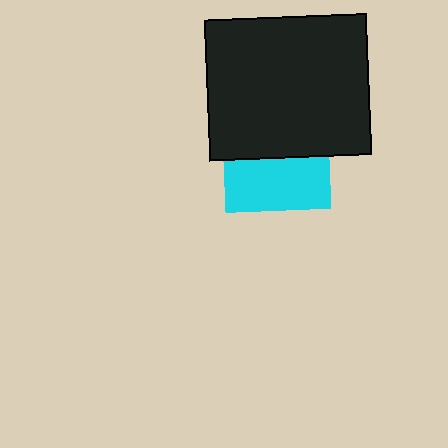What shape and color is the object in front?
The object in front is a black rectangle.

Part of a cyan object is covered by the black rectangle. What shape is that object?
It is a square.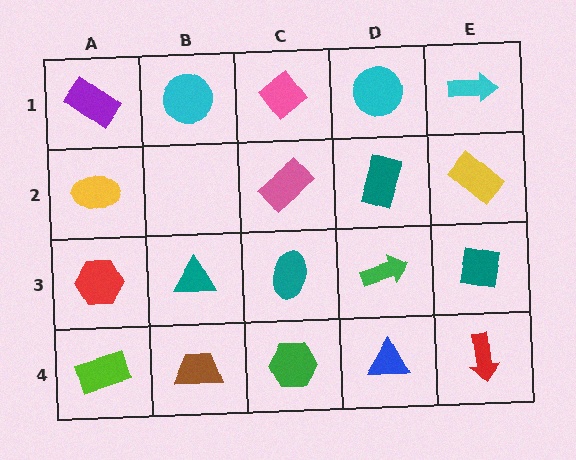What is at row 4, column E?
A red arrow.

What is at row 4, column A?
A lime rectangle.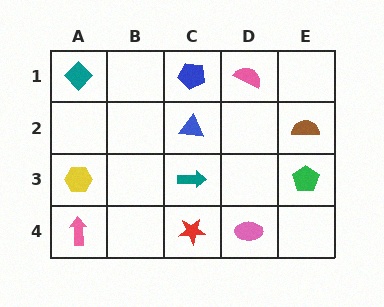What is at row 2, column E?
A brown semicircle.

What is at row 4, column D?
A pink ellipse.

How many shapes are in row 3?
3 shapes.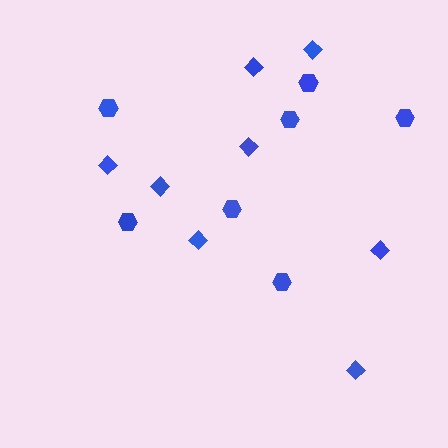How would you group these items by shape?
There are 2 groups: one group of diamonds (8) and one group of hexagons (7).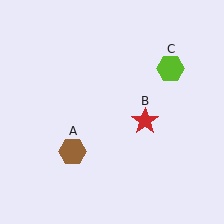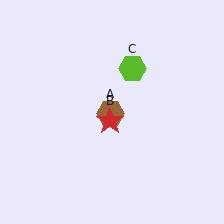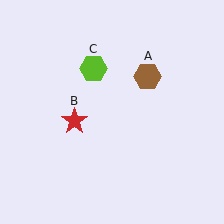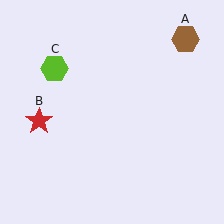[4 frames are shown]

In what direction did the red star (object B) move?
The red star (object B) moved left.